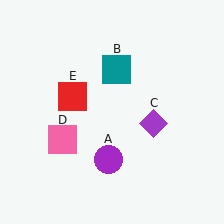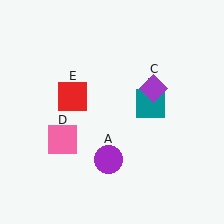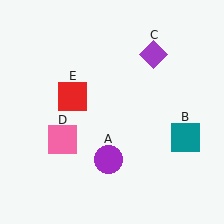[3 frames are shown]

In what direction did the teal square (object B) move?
The teal square (object B) moved down and to the right.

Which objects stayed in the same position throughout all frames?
Purple circle (object A) and pink square (object D) and red square (object E) remained stationary.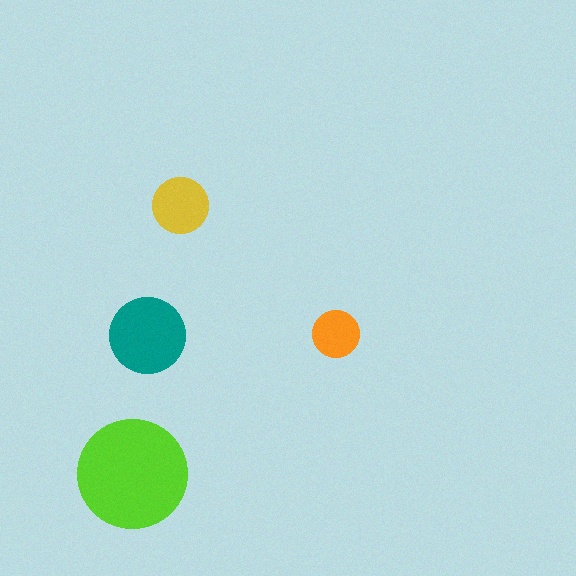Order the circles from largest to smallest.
the lime one, the teal one, the yellow one, the orange one.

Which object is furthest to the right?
The orange circle is rightmost.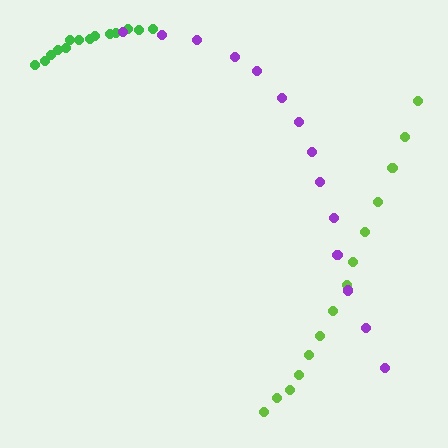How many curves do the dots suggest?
There are 3 distinct paths.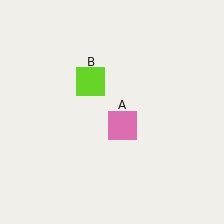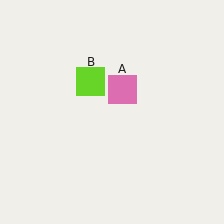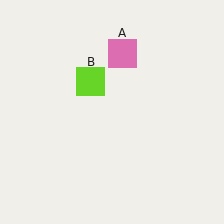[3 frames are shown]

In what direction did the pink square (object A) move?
The pink square (object A) moved up.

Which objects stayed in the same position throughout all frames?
Lime square (object B) remained stationary.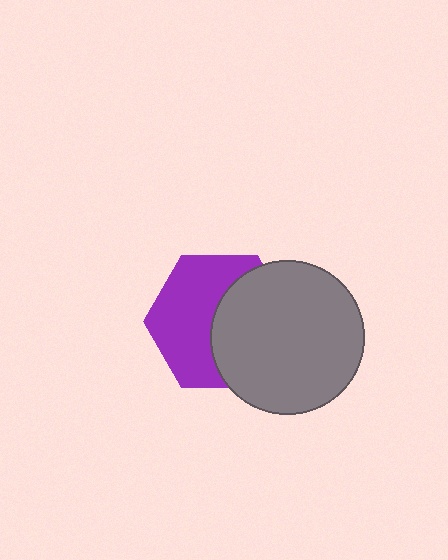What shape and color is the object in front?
The object in front is a gray circle.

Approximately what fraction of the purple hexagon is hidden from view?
Roughly 47% of the purple hexagon is hidden behind the gray circle.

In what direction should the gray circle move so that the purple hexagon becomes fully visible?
The gray circle should move right. That is the shortest direction to clear the overlap and leave the purple hexagon fully visible.